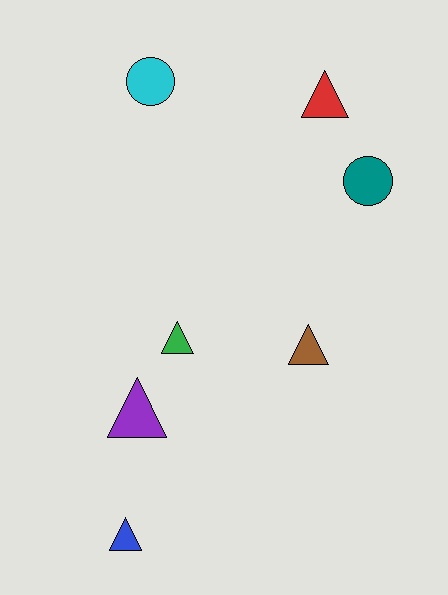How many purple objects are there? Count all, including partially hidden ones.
There is 1 purple object.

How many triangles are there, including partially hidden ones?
There are 5 triangles.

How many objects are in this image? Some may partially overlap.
There are 7 objects.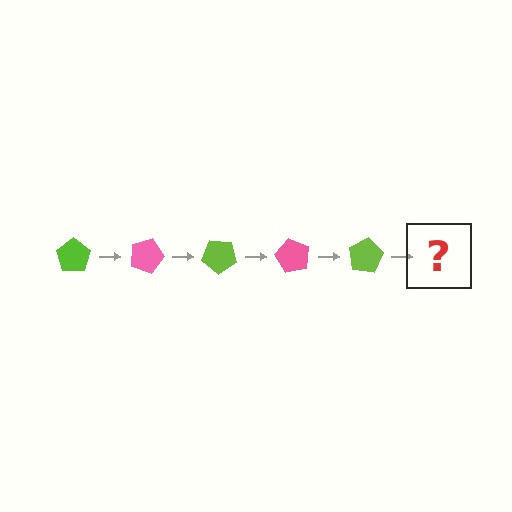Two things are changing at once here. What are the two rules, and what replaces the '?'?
The two rules are that it rotates 20 degrees each step and the color cycles through lime and pink. The '?' should be a pink pentagon, rotated 100 degrees from the start.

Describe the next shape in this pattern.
It should be a pink pentagon, rotated 100 degrees from the start.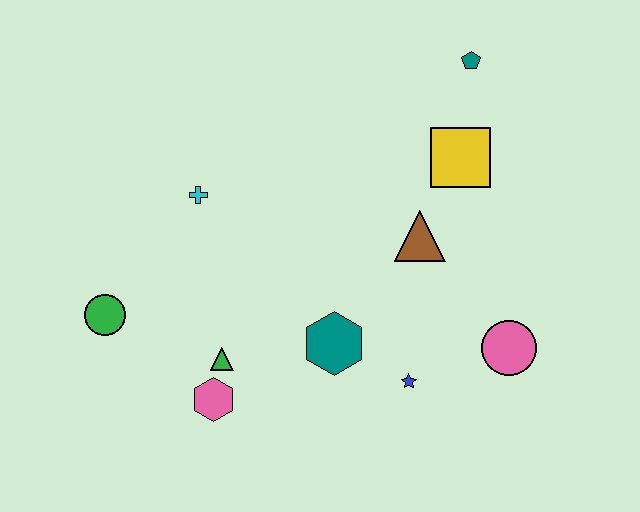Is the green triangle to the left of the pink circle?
Yes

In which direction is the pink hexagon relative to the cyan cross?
The pink hexagon is below the cyan cross.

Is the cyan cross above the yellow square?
No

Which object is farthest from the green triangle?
The teal pentagon is farthest from the green triangle.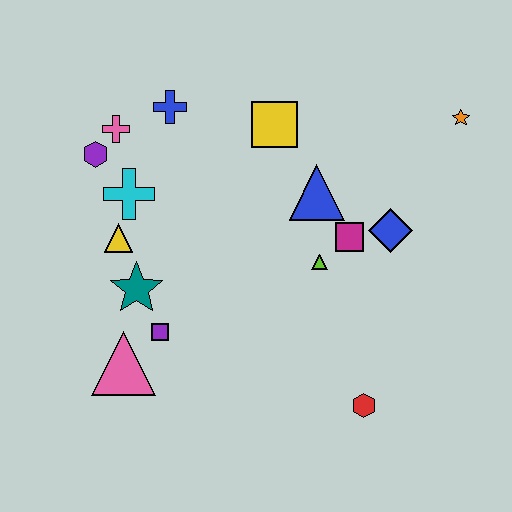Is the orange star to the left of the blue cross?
No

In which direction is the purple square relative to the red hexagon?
The purple square is to the left of the red hexagon.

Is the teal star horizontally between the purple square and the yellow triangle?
Yes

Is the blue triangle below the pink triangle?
No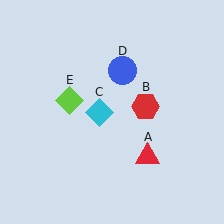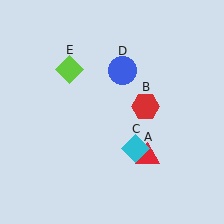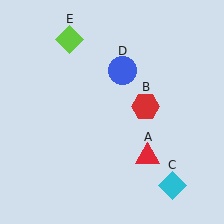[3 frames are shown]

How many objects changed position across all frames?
2 objects changed position: cyan diamond (object C), lime diamond (object E).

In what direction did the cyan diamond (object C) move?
The cyan diamond (object C) moved down and to the right.